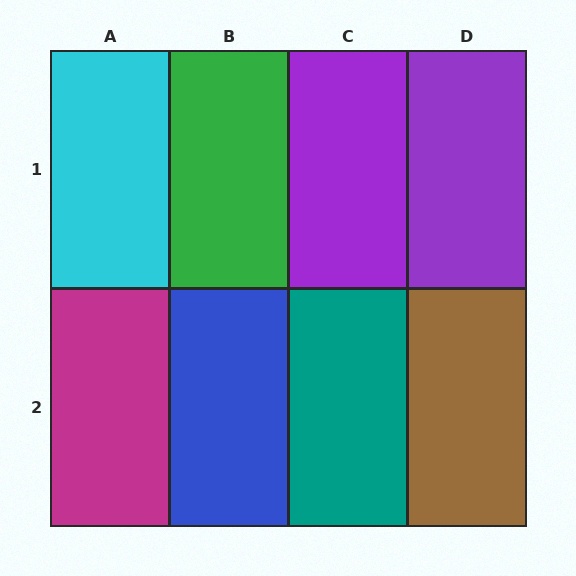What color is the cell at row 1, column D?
Purple.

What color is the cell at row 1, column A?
Cyan.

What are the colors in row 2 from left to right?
Magenta, blue, teal, brown.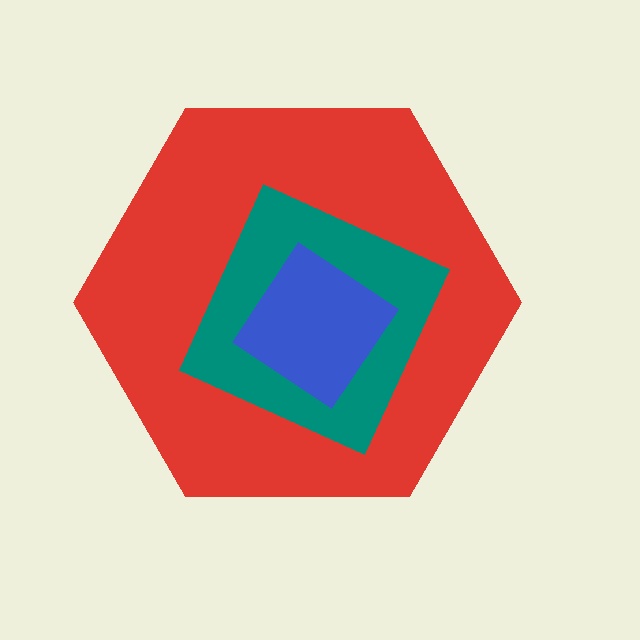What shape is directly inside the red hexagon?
The teal diamond.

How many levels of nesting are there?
3.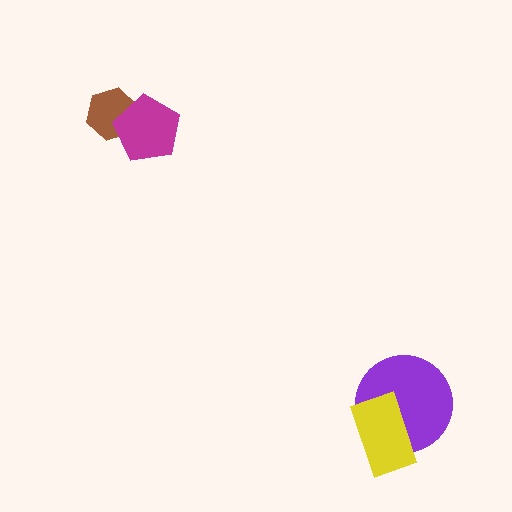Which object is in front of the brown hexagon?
The magenta pentagon is in front of the brown hexagon.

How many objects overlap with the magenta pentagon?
1 object overlaps with the magenta pentagon.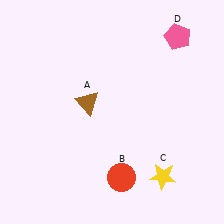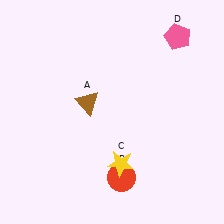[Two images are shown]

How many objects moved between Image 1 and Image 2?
1 object moved between the two images.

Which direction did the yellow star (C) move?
The yellow star (C) moved left.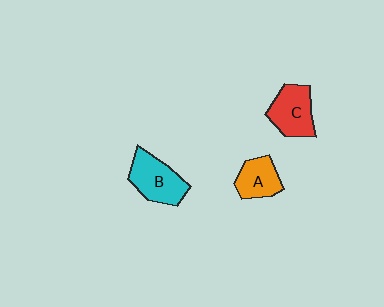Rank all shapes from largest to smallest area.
From largest to smallest: B (cyan), C (red), A (orange).